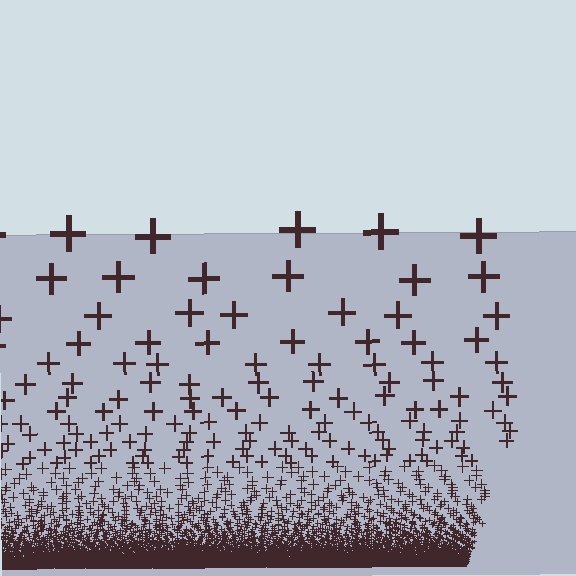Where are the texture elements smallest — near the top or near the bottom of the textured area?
Near the bottom.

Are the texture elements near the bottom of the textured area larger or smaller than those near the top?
Smaller. The gradient is inverted — elements near the bottom are smaller and denser.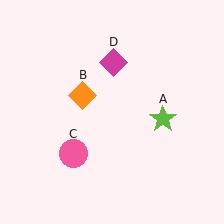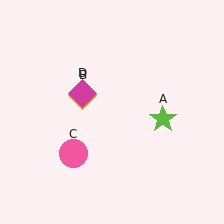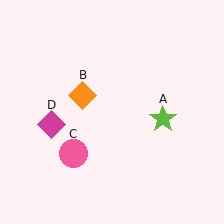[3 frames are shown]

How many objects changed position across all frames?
1 object changed position: magenta diamond (object D).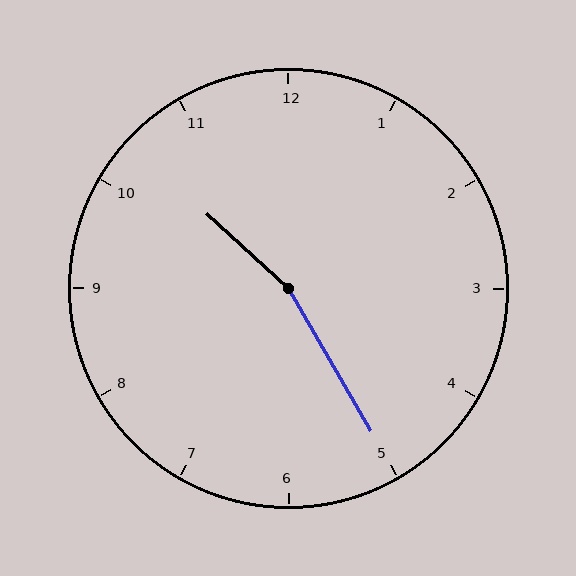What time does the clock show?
10:25.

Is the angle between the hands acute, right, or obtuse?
It is obtuse.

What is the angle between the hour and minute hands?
Approximately 162 degrees.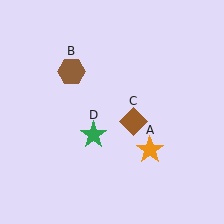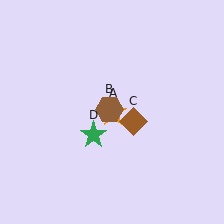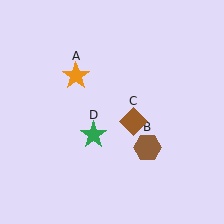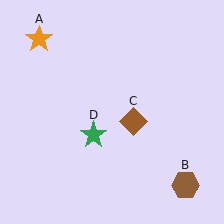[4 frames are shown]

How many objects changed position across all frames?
2 objects changed position: orange star (object A), brown hexagon (object B).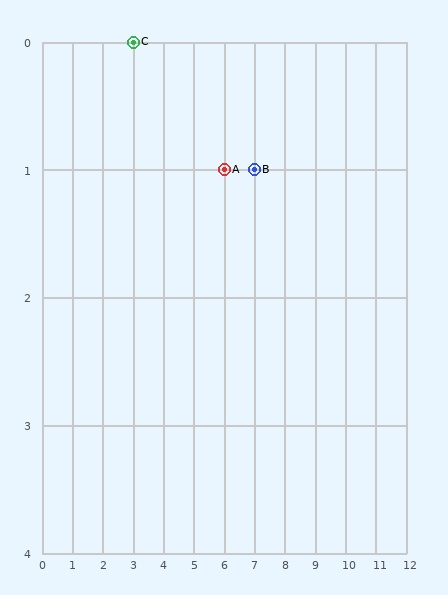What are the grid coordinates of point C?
Point C is at grid coordinates (3, 0).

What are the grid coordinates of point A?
Point A is at grid coordinates (6, 1).